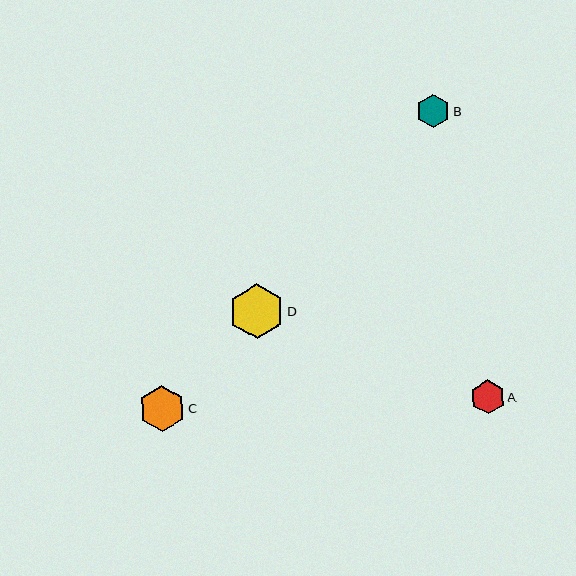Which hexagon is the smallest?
Hexagon B is the smallest with a size of approximately 33 pixels.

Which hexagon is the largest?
Hexagon D is the largest with a size of approximately 55 pixels.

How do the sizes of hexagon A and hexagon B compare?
Hexagon A and hexagon B are approximately the same size.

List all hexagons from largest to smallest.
From largest to smallest: D, C, A, B.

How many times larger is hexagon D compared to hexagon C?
Hexagon D is approximately 1.2 times the size of hexagon C.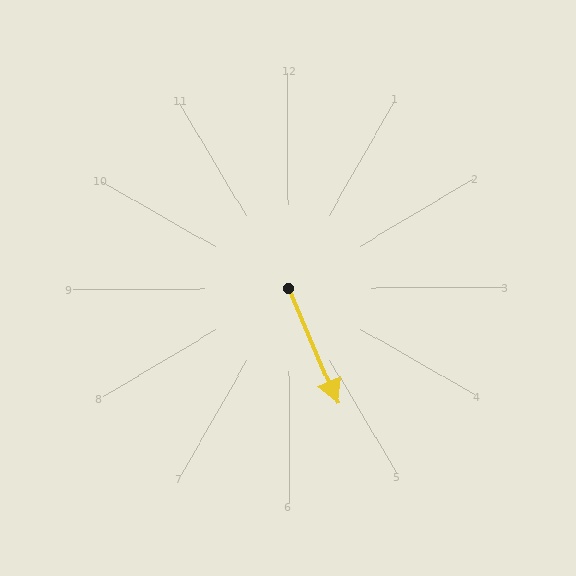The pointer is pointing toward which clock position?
Roughly 5 o'clock.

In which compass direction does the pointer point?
Southeast.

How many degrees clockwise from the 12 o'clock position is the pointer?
Approximately 157 degrees.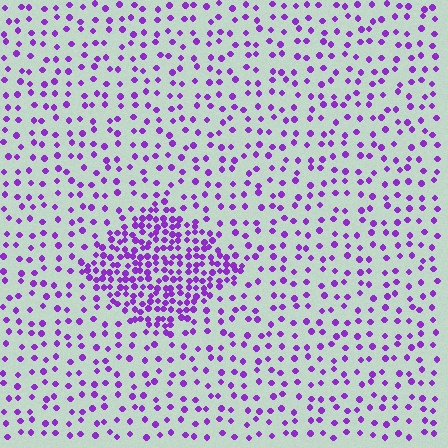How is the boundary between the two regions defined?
The boundary is defined by a change in element density (approximately 2.7x ratio). All elements are the same color, size, and shape.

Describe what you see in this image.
The image contains small purple elements arranged at two different densities. A diamond-shaped region is visible where the elements are more densely packed than the surrounding area.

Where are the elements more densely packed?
The elements are more densely packed inside the diamond boundary.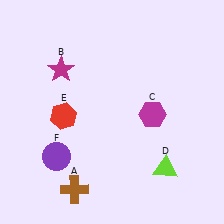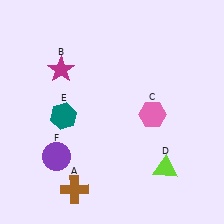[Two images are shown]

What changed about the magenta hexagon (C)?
In Image 1, C is magenta. In Image 2, it changed to pink.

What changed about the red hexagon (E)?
In Image 1, E is red. In Image 2, it changed to teal.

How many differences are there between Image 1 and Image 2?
There are 2 differences between the two images.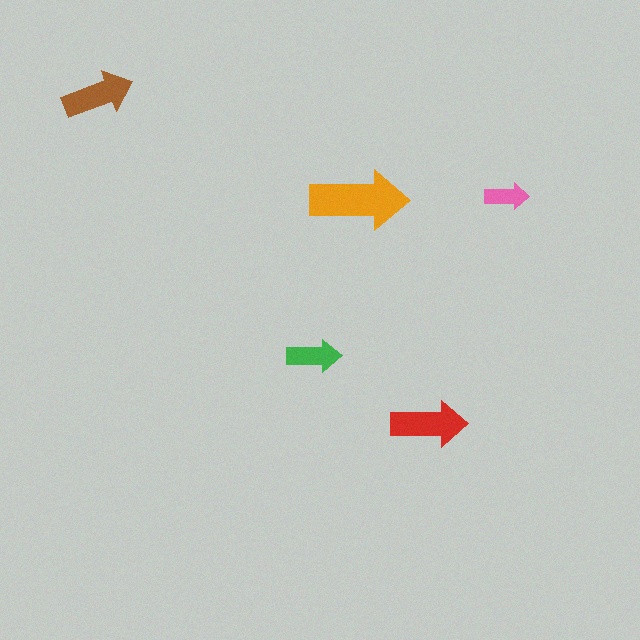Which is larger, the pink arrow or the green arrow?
The green one.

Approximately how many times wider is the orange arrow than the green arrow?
About 2 times wider.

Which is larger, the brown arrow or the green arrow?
The brown one.